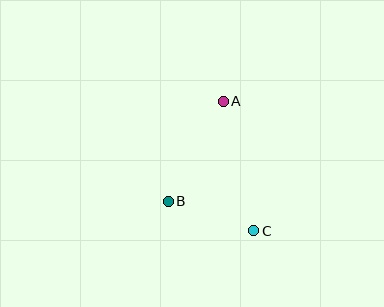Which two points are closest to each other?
Points B and C are closest to each other.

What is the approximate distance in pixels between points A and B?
The distance between A and B is approximately 114 pixels.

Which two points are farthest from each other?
Points A and C are farthest from each other.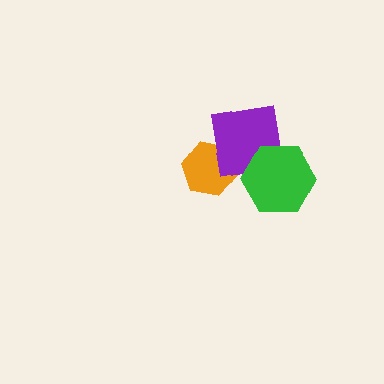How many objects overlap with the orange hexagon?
1 object overlaps with the orange hexagon.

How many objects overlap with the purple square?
2 objects overlap with the purple square.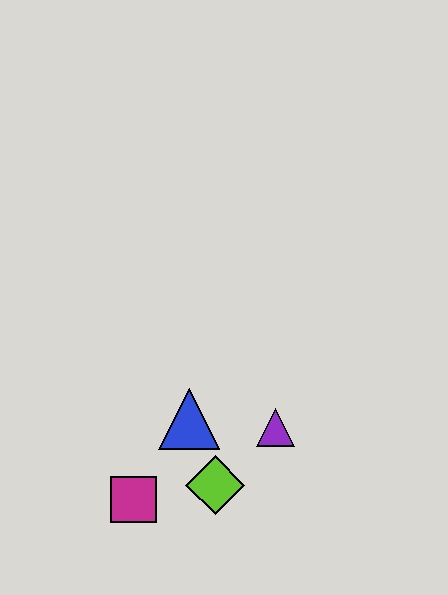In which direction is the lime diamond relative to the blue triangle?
The lime diamond is below the blue triangle.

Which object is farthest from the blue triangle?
The magenta square is farthest from the blue triangle.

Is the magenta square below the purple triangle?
Yes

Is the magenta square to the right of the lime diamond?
No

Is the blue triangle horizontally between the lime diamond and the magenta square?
Yes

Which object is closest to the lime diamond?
The blue triangle is closest to the lime diamond.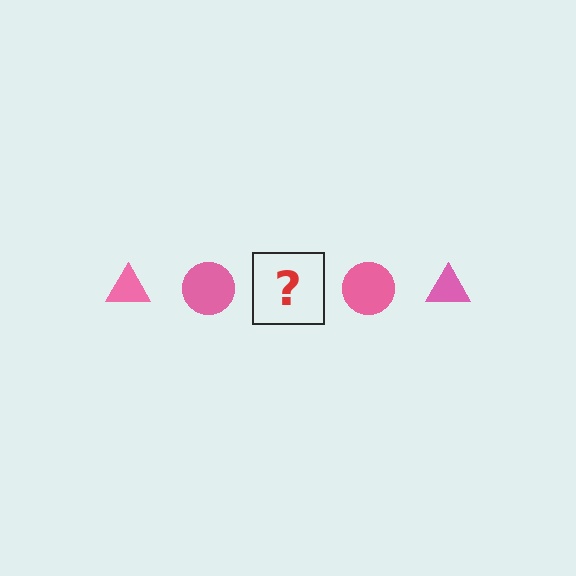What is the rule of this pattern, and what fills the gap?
The rule is that the pattern cycles through triangle, circle shapes in pink. The gap should be filled with a pink triangle.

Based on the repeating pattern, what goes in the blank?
The blank should be a pink triangle.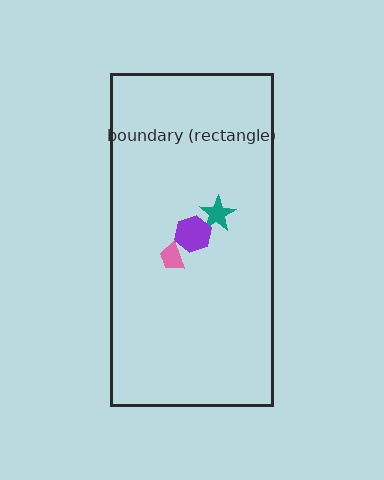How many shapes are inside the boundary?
3 inside, 0 outside.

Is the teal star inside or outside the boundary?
Inside.